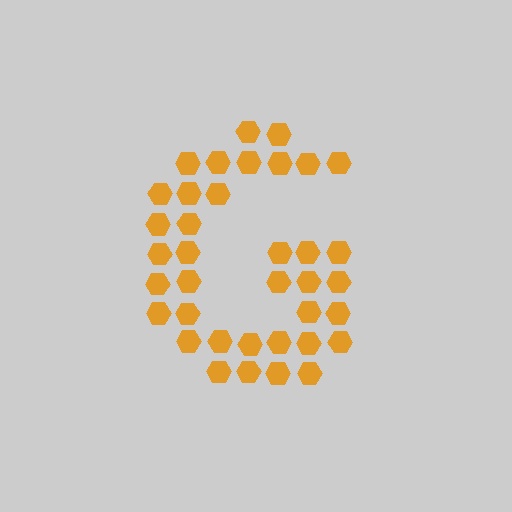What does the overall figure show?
The overall figure shows the letter G.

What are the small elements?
The small elements are hexagons.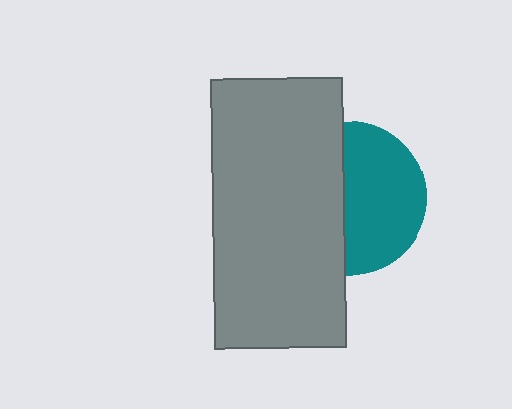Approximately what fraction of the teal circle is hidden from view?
Roughly 46% of the teal circle is hidden behind the gray rectangle.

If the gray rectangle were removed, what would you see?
You would see the complete teal circle.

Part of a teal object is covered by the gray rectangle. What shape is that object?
It is a circle.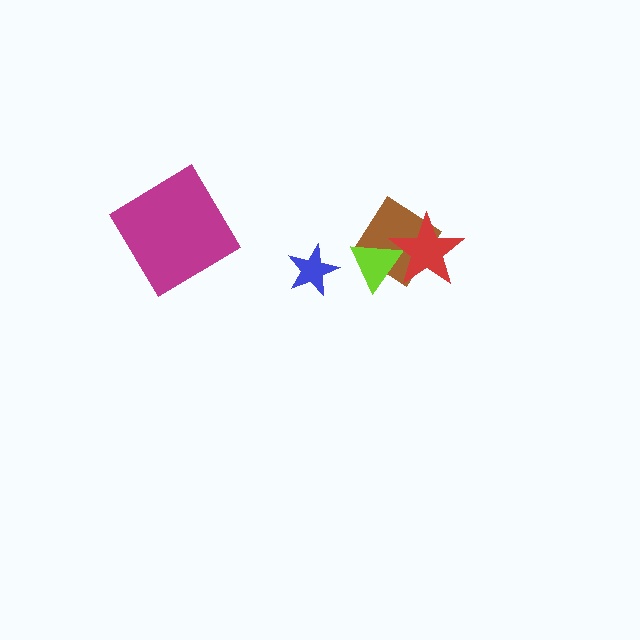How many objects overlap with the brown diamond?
2 objects overlap with the brown diamond.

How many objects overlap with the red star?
2 objects overlap with the red star.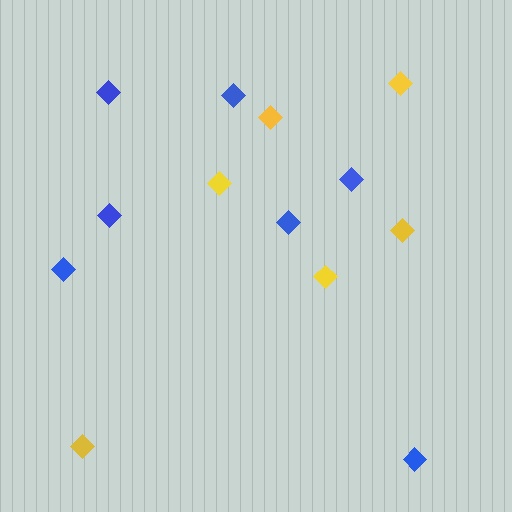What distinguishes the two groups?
There are 2 groups: one group of blue diamonds (7) and one group of yellow diamonds (6).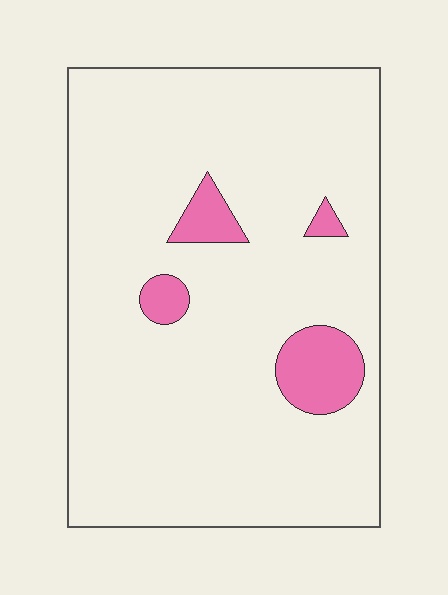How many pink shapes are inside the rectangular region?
4.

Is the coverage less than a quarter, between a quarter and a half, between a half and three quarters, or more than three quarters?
Less than a quarter.